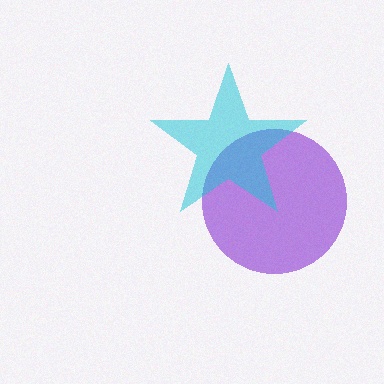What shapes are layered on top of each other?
The layered shapes are: a purple circle, a cyan star.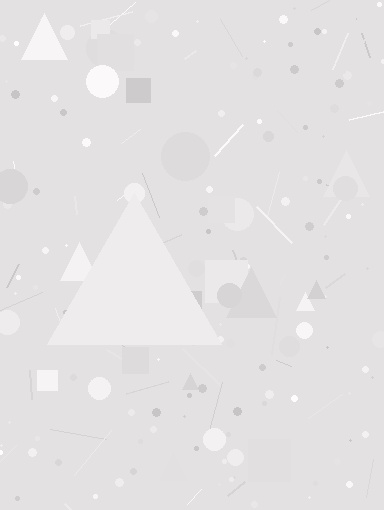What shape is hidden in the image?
A triangle is hidden in the image.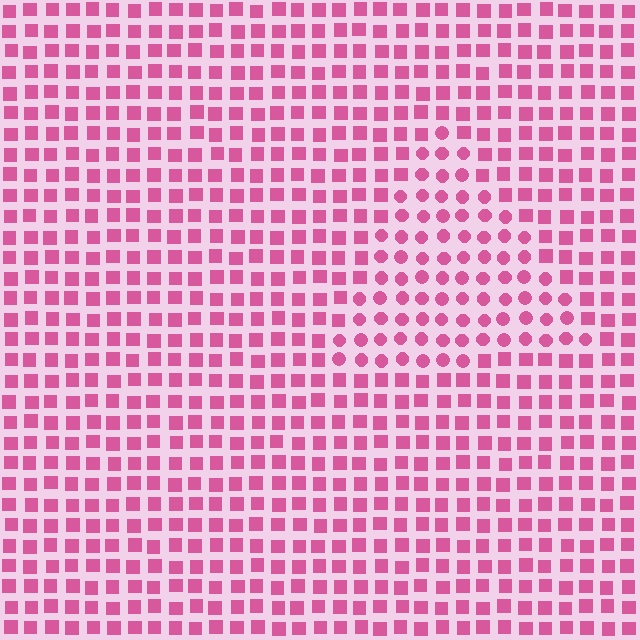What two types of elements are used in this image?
The image uses circles inside the triangle region and squares outside it.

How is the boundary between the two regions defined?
The boundary is defined by a change in element shape: circles inside vs. squares outside. All elements share the same color and spacing.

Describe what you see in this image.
The image is filled with small pink elements arranged in a uniform grid. A triangle-shaped region contains circles, while the surrounding area contains squares. The boundary is defined purely by the change in element shape.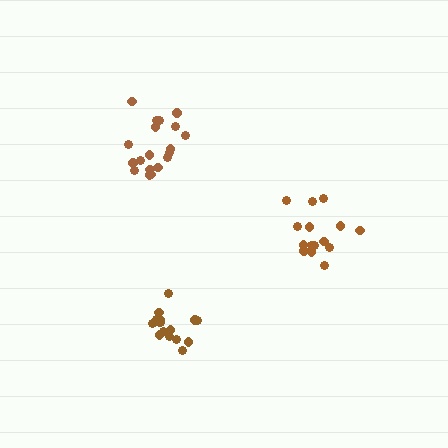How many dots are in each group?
Group 1: 16 dots, Group 2: 19 dots, Group 3: 16 dots (51 total).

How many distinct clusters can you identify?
There are 3 distinct clusters.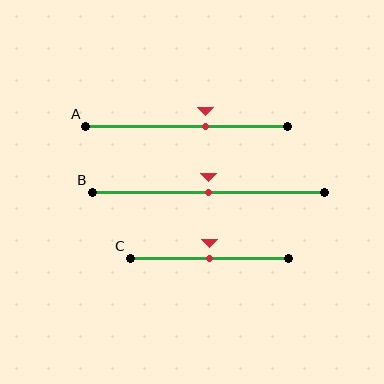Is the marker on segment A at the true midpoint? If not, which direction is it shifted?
No, the marker on segment A is shifted to the right by about 9% of the segment length.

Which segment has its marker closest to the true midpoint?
Segment B has its marker closest to the true midpoint.